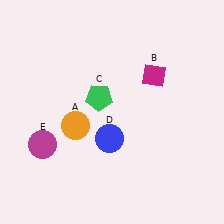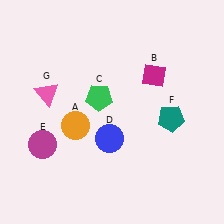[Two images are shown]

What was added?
A teal pentagon (F), a pink triangle (G) were added in Image 2.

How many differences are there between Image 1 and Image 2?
There are 2 differences between the two images.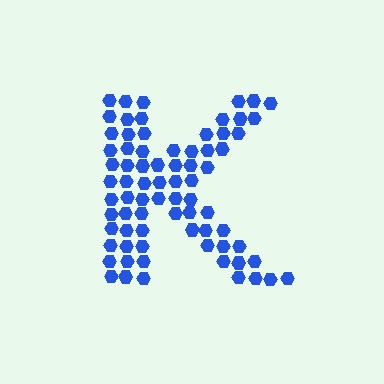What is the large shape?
The large shape is the letter K.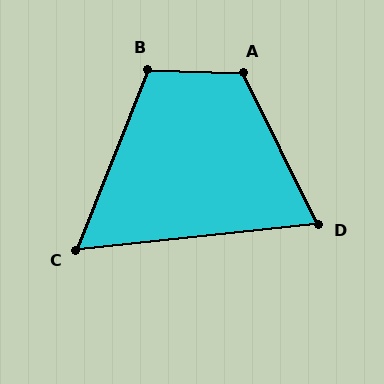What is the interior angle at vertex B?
Approximately 110 degrees (obtuse).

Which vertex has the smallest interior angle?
C, at approximately 62 degrees.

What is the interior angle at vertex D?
Approximately 70 degrees (acute).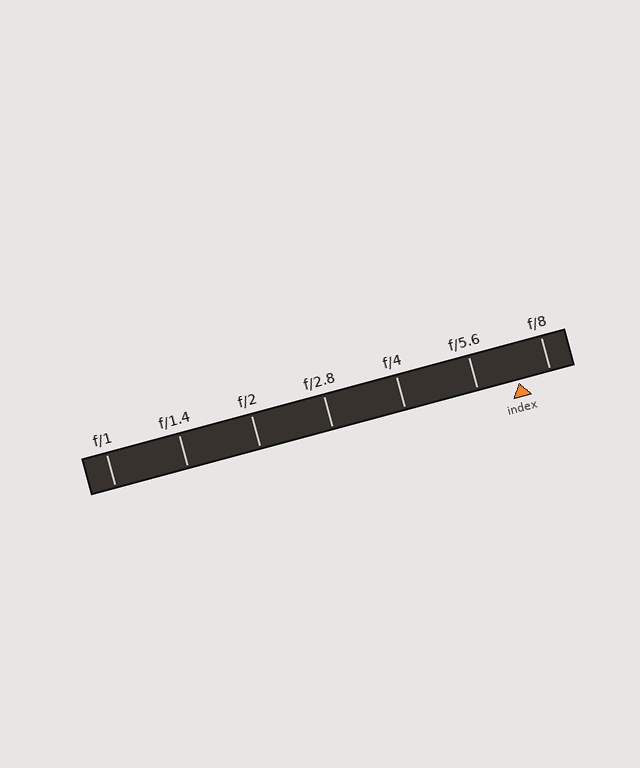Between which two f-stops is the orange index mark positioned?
The index mark is between f/5.6 and f/8.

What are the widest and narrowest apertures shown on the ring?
The widest aperture shown is f/1 and the narrowest is f/8.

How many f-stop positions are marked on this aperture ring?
There are 7 f-stop positions marked.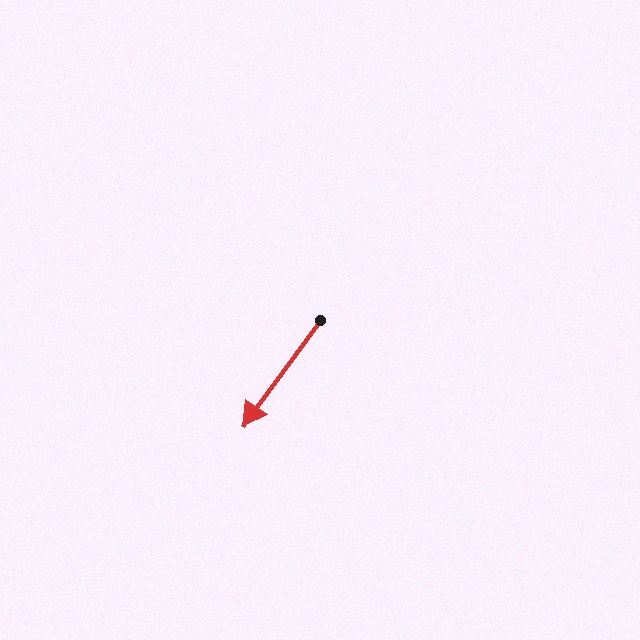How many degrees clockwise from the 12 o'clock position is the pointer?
Approximately 216 degrees.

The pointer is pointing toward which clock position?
Roughly 7 o'clock.